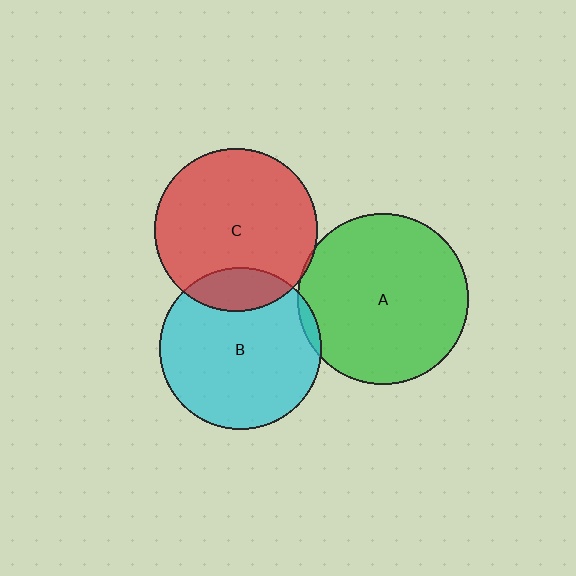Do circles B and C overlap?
Yes.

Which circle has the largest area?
Circle A (green).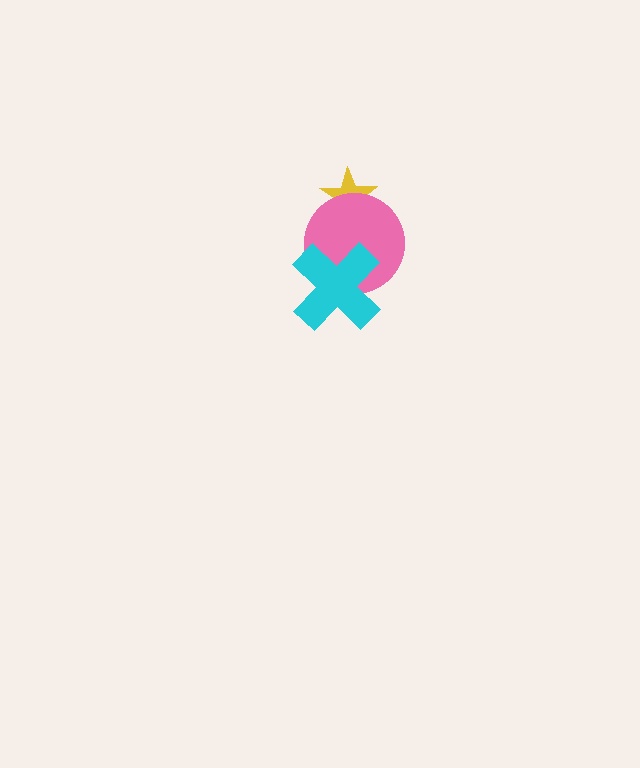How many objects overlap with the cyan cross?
1 object overlaps with the cyan cross.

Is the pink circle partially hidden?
Yes, it is partially covered by another shape.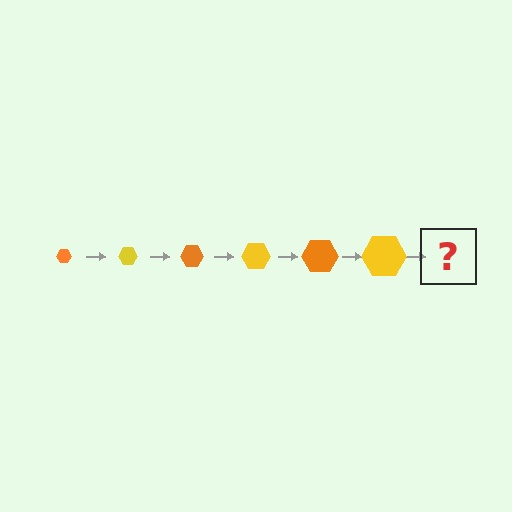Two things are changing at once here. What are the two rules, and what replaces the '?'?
The two rules are that the hexagon grows larger each step and the color cycles through orange and yellow. The '?' should be an orange hexagon, larger than the previous one.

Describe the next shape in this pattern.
It should be an orange hexagon, larger than the previous one.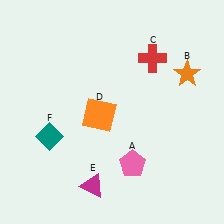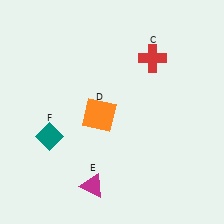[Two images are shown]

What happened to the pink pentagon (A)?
The pink pentagon (A) was removed in Image 2. It was in the bottom-right area of Image 1.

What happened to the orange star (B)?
The orange star (B) was removed in Image 2. It was in the top-right area of Image 1.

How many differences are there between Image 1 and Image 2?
There are 2 differences between the two images.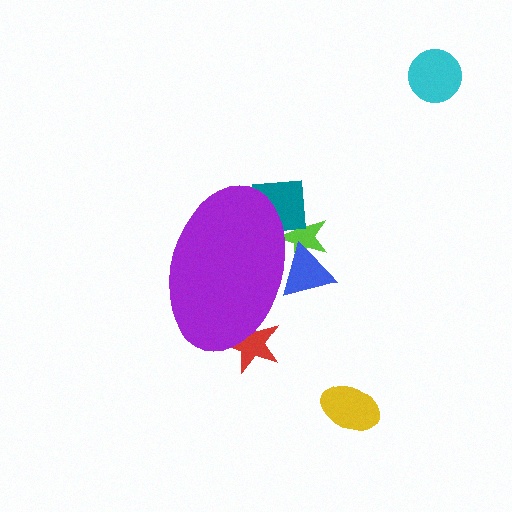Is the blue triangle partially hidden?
Yes, the blue triangle is partially hidden behind the purple ellipse.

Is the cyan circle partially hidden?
No, the cyan circle is fully visible.